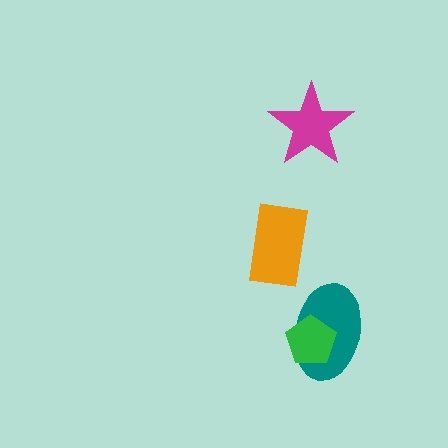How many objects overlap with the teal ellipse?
1 object overlaps with the teal ellipse.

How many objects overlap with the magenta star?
0 objects overlap with the magenta star.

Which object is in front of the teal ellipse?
The green pentagon is in front of the teal ellipse.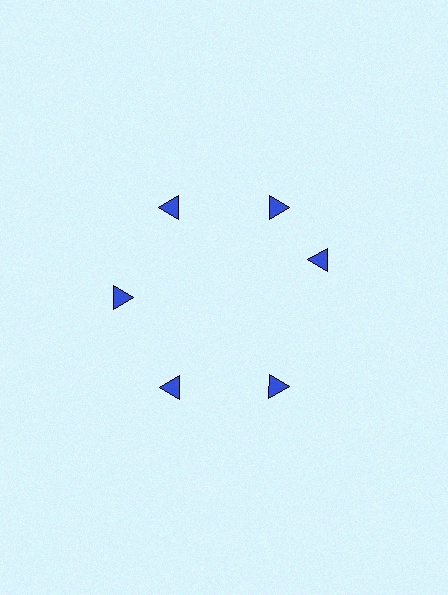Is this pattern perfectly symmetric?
No. The 6 blue triangles are arranged in a ring, but one element near the 3 o'clock position is rotated out of alignment along the ring, breaking the 6-fold rotational symmetry.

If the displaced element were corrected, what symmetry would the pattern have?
It would have 6-fold rotational symmetry — the pattern would map onto itself every 60 degrees.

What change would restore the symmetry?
The symmetry would be restored by rotating it back into even spacing with its neighbors so that all 6 triangles sit at equal angles and equal distance from the center.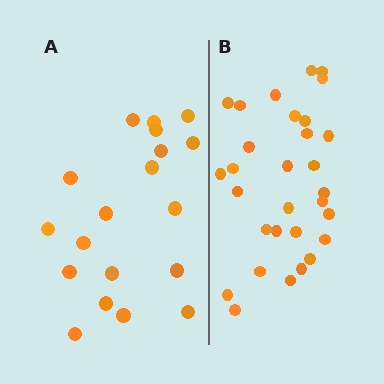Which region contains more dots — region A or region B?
Region B (the right region) has more dots.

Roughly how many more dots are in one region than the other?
Region B has roughly 12 or so more dots than region A.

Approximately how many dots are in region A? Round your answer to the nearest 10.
About 20 dots. (The exact count is 19, which rounds to 20.)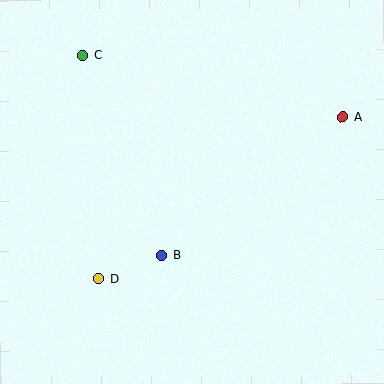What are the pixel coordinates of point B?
Point B is at (162, 256).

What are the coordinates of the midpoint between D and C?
The midpoint between D and C is at (91, 167).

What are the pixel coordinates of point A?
Point A is at (343, 117).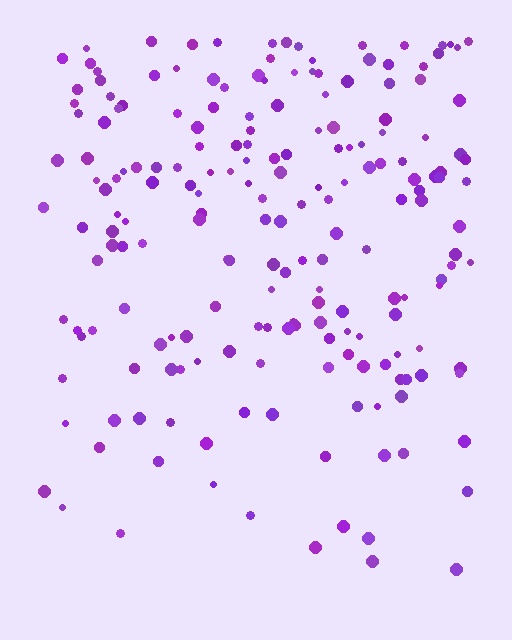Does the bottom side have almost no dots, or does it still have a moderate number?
Still a moderate number, just noticeably fewer than the top.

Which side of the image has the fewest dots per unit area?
The bottom.